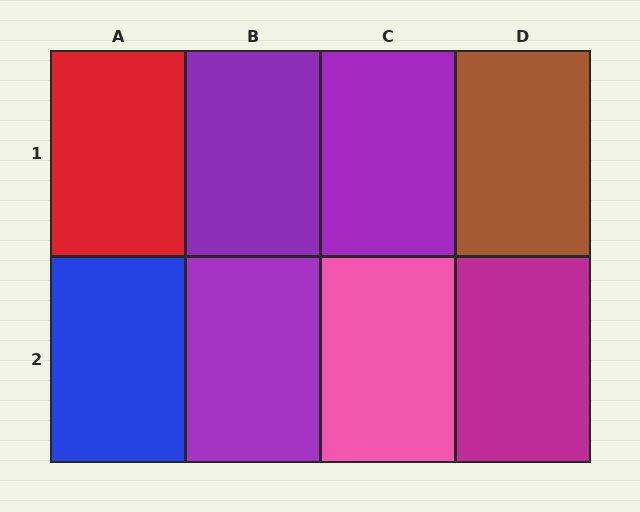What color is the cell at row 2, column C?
Pink.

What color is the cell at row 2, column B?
Purple.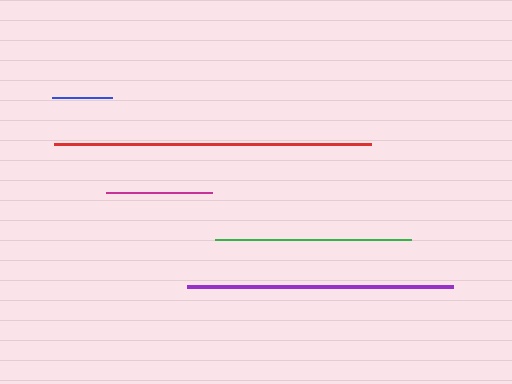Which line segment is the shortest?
The blue line is the shortest at approximately 61 pixels.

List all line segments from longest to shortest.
From longest to shortest: red, purple, green, magenta, blue.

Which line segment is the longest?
The red line is the longest at approximately 318 pixels.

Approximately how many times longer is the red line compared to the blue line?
The red line is approximately 5.2 times the length of the blue line.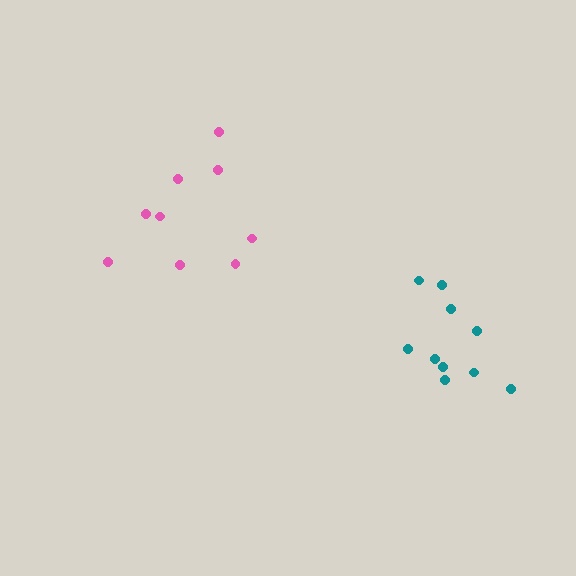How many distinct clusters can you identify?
There are 2 distinct clusters.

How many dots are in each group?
Group 1: 9 dots, Group 2: 10 dots (19 total).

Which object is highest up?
The pink cluster is topmost.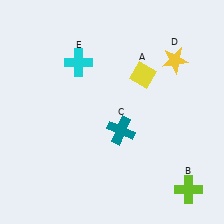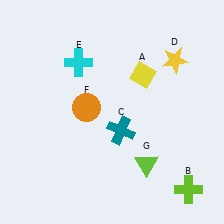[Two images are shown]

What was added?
An orange circle (F), a lime triangle (G) were added in Image 2.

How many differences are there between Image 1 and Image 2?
There are 2 differences between the two images.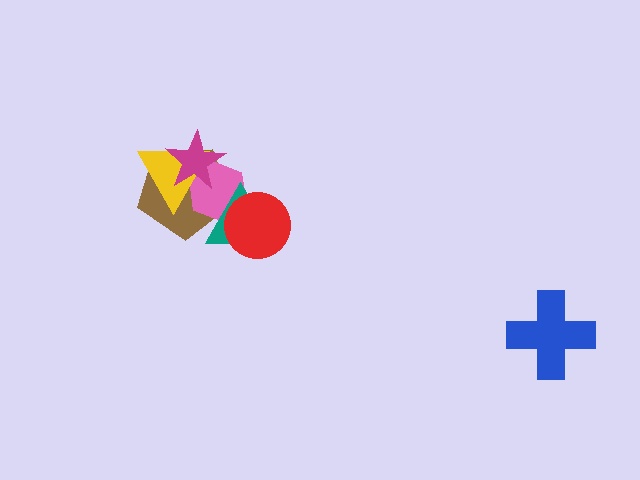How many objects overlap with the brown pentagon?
4 objects overlap with the brown pentagon.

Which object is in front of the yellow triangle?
The magenta star is in front of the yellow triangle.